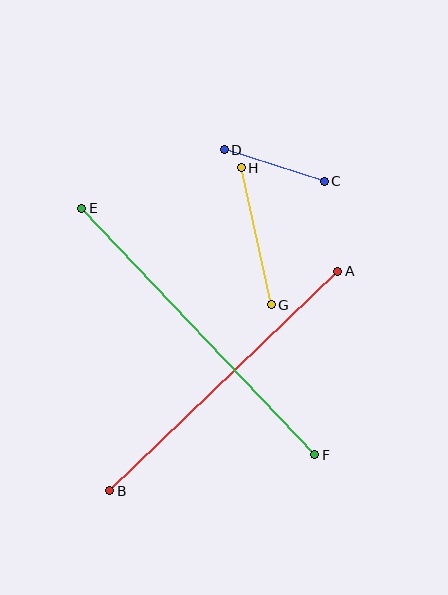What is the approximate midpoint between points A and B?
The midpoint is at approximately (224, 381) pixels.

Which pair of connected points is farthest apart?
Points E and F are farthest apart.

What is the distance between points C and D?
The distance is approximately 105 pixels.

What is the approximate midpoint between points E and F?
The midpoint is at approximately (198, 331) pixels.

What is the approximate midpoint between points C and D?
The midpoint is at approximately (274, 166) pixels.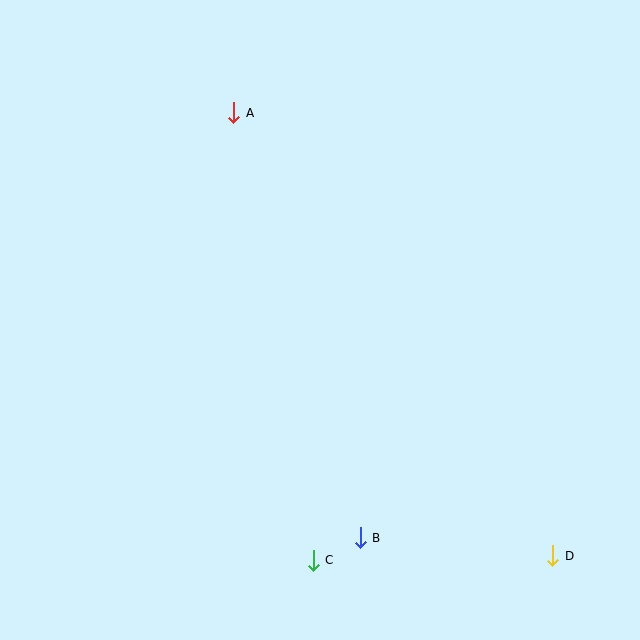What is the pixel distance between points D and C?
The distance between D and C is 240 pixels.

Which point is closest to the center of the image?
Point B at (360, 538) is closest to the center.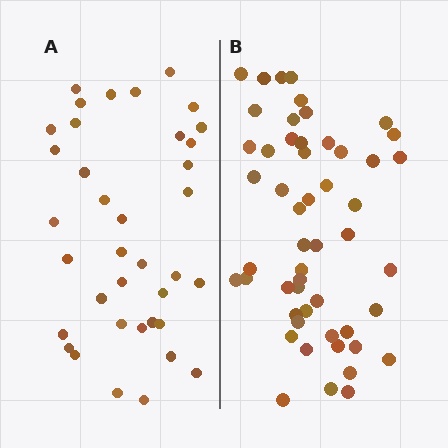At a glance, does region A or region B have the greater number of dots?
Region B (the right region) has more dots.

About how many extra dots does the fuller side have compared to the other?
Region B has approximately 15 more dots than region A.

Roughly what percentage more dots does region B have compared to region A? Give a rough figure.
About 40% more.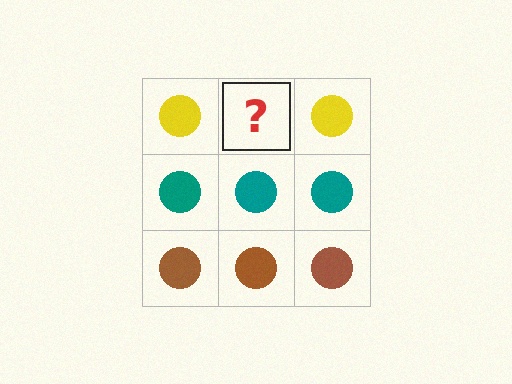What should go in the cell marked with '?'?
The missing cell should contain a yellow circle.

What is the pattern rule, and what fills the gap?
The rule is that each row has a consistent color. The gap should be filled with a yellow circle.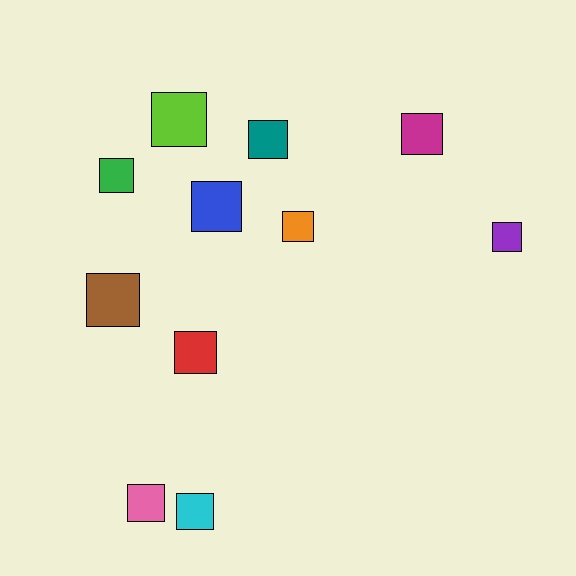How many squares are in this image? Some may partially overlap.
There are 11 squares.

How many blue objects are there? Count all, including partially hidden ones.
There is 1 blue object.